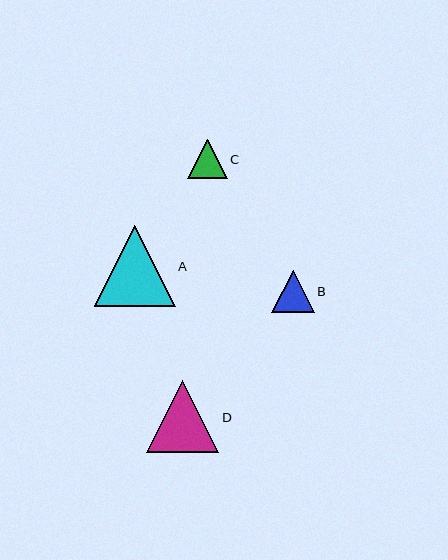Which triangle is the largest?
Triangle A is the largest with a size of approximately 81 pixels.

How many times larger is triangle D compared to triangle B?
Triangle D is approximately 1.7 times the size of triangle B.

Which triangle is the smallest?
Triangle C is the smallest with a size of approximately 40 pixels.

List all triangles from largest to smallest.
From largest to smallest: A, D, B, C.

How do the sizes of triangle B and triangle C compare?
Triangle B and triangle C are approximately the same size.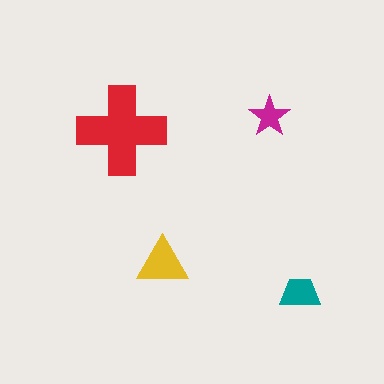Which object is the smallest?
The magenta star.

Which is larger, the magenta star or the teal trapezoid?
The teal trapezoid.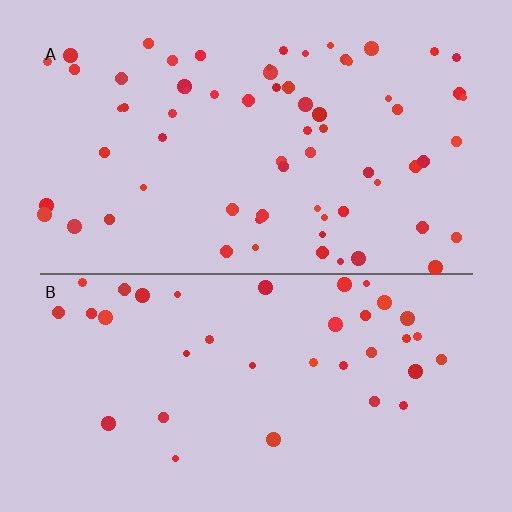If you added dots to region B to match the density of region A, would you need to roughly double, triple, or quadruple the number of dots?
Approximately double.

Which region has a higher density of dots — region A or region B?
A (the top).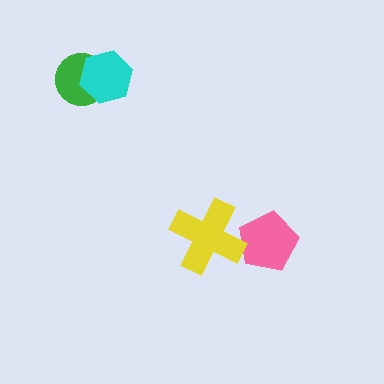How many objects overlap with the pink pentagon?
1 object overlaps with the pink pentagon.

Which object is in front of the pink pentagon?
The yellow cross is in front of the pink pentagon.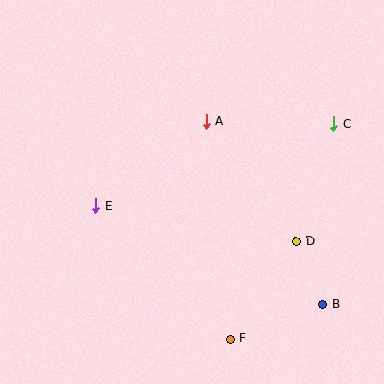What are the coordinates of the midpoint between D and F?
The midpoint between D and F is at (263, 290).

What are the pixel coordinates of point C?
Point C is at (334, 124).